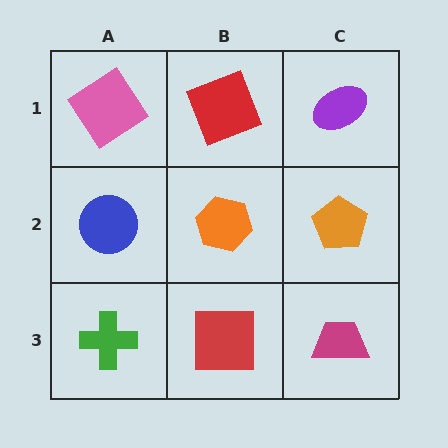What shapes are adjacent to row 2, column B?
A red square (row 1, column B), a red square (row 3, column B), a blue circle (row 2, column A), an orange pentagon (row 2, column C).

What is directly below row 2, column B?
A red square.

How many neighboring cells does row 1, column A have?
2.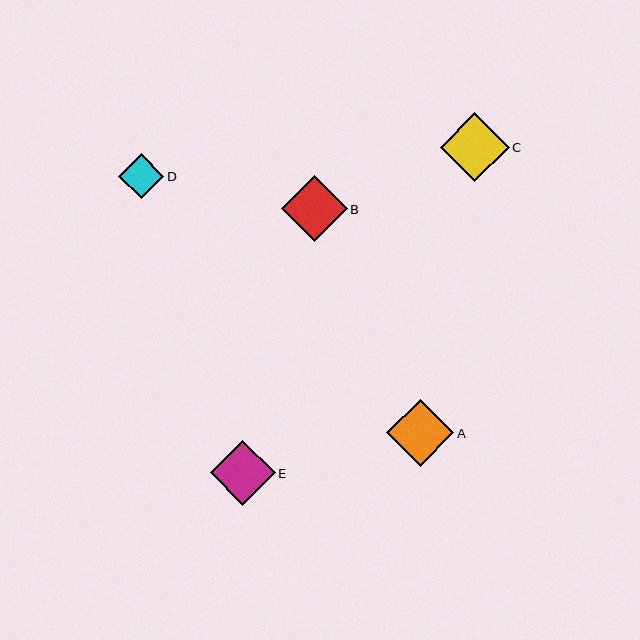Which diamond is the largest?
Diamond C is the largest with a size of approximately 69 pixels.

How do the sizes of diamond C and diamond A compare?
Diamond C and diamond A are approximately the same size.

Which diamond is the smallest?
Diamond D is the smallest with a size of approximately 45 pixels.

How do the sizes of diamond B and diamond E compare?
Diamond B and diamond E are approximately the same size.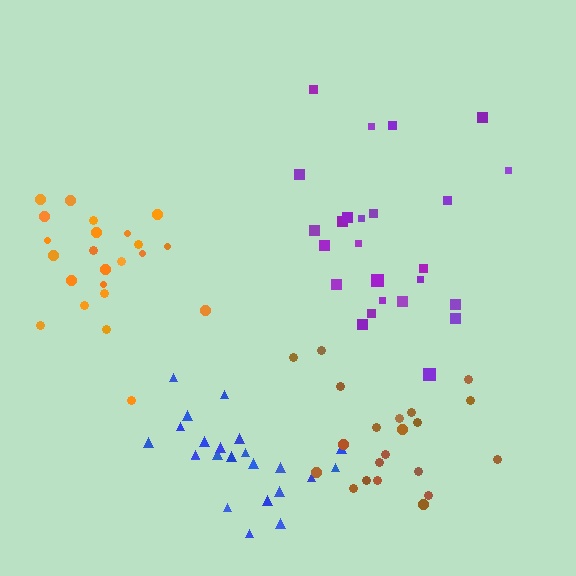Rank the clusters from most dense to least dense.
brown, orange, blue, purple.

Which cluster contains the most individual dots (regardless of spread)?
Purple (25).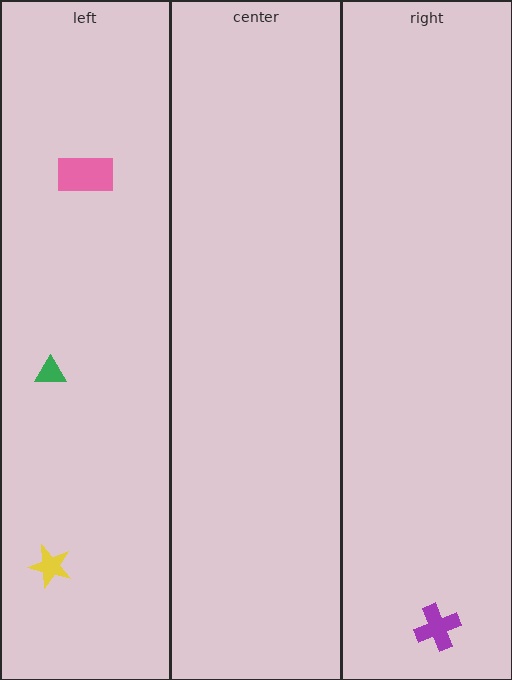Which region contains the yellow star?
The left region.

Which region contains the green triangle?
The left region.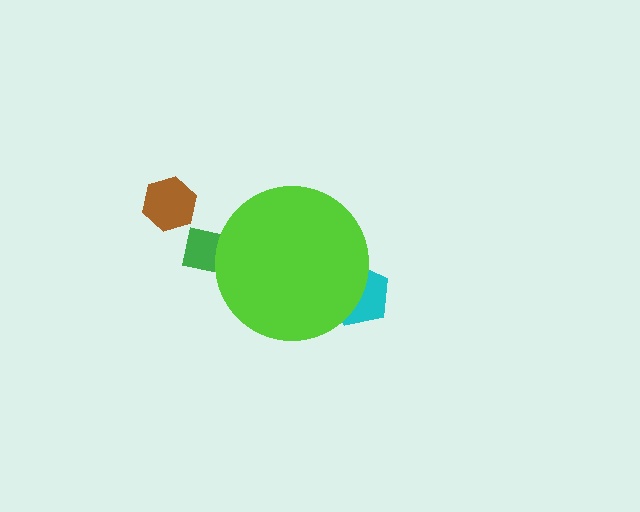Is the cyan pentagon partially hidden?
Yes, the cyan pentagon is partially hidden behind the lime circle.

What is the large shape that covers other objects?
A lime circle.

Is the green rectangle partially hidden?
Yes, the green rectangle is partially hidden behind the lime circle.